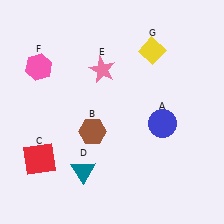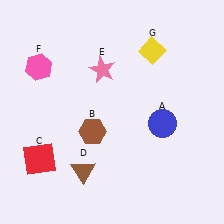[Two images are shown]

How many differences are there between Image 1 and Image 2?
There is 1 difference between the two images.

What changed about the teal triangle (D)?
In Image 1, D is teal. In Image 2, it changed to brown.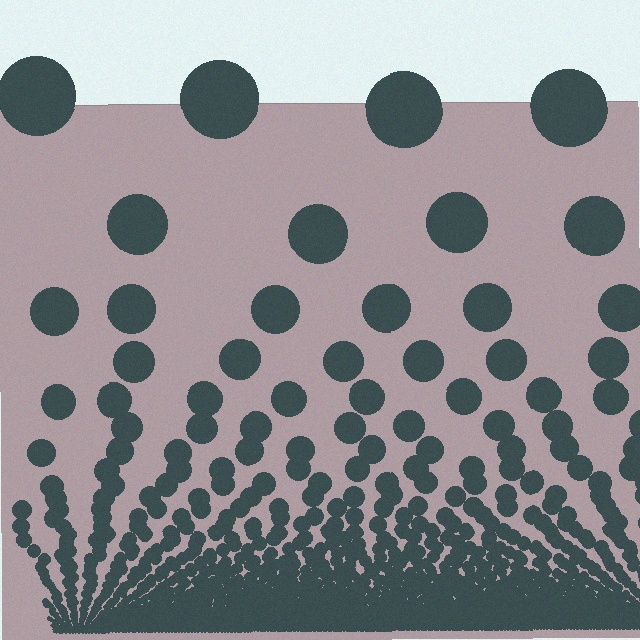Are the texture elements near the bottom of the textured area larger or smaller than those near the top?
Smaller. The gradient is inverted — elements near the bottom are smaller and denser.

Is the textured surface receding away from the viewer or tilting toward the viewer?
The surface appears to tilt toward the viewer. Texture elements get larger and sparser toward the top.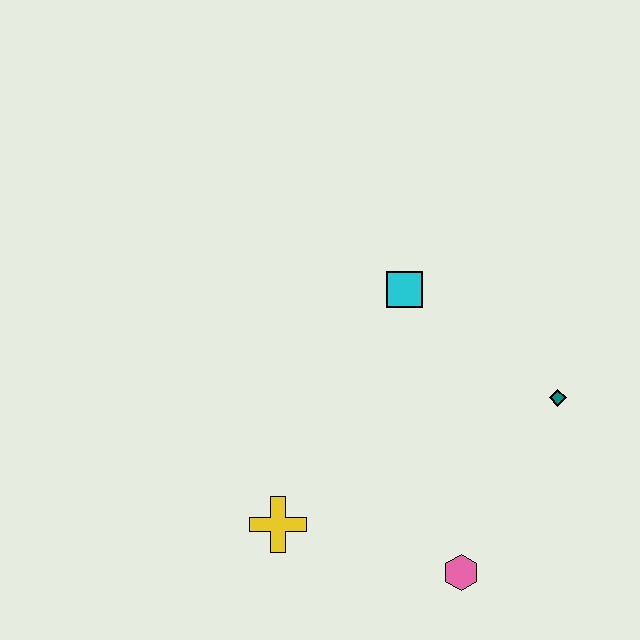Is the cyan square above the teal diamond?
Yes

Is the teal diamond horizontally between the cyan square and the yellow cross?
No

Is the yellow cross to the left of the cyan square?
Yes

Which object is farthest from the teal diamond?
The yellow cross is farthest from the teal diamond.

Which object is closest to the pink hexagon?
The yellow cross is closest to the pink hexagon.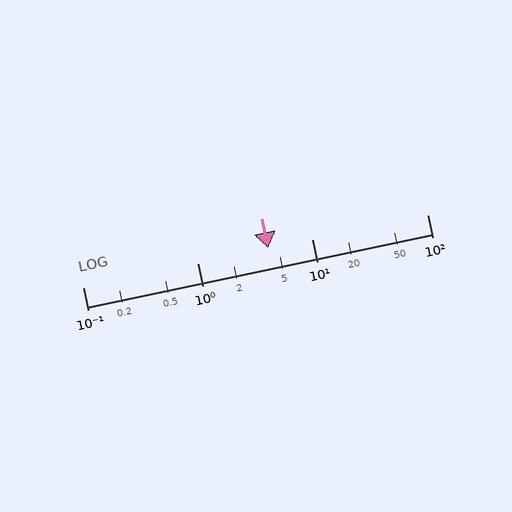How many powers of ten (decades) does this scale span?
The scale spans 3 decades, from 0.1 to 100.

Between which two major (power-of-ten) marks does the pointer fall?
The pointer is between 1 and 10.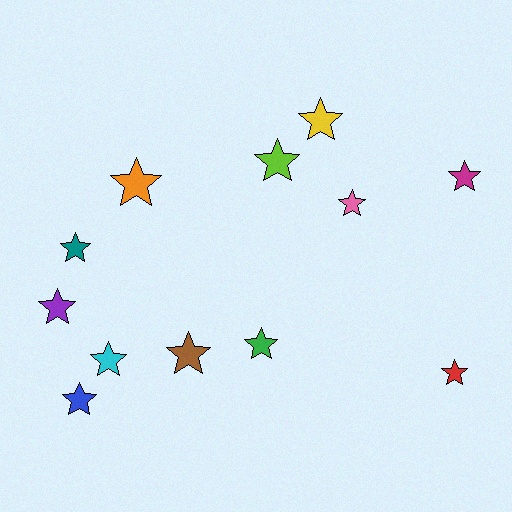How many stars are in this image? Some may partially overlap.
There are 12 stars.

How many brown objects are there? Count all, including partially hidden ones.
There is 1 brown object.